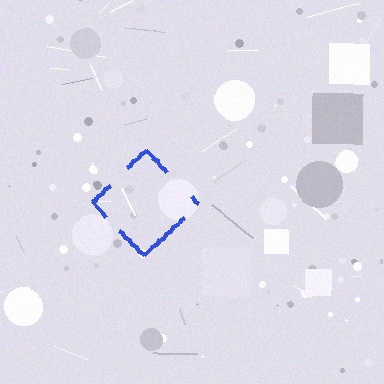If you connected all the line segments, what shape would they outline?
They would outline a diamond.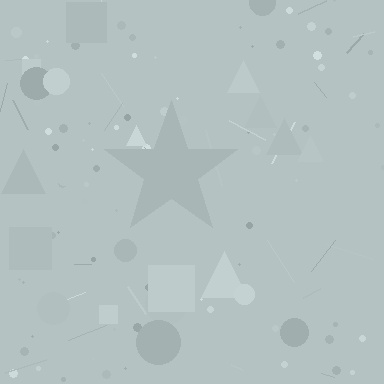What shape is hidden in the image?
A star is hidden in the image.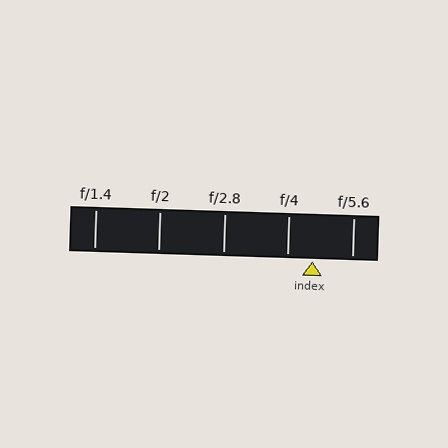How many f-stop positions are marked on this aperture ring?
There are 5 f-stop positions marked.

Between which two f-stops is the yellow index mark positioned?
The index mark is between f/4 and f/5.6.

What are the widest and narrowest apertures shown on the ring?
The widest aperture shown is f/1.4 and the narrowest is f/5.6.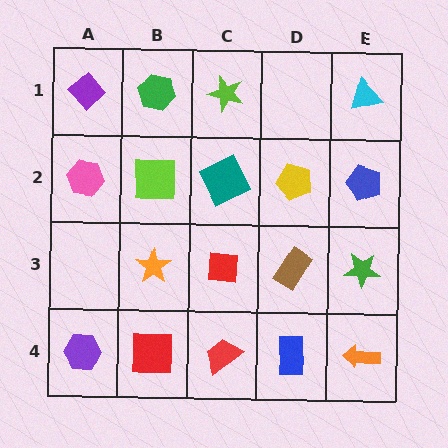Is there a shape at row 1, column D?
No, that cell is empty.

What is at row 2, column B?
A lime square.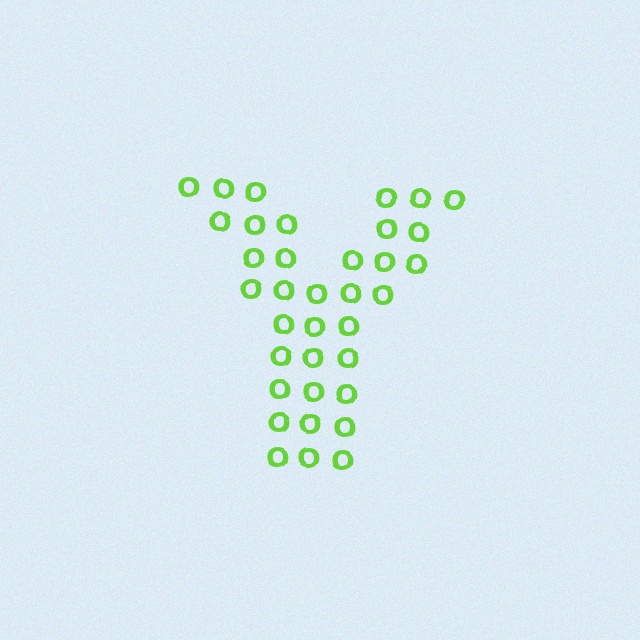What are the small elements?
The small elements are letter O's.